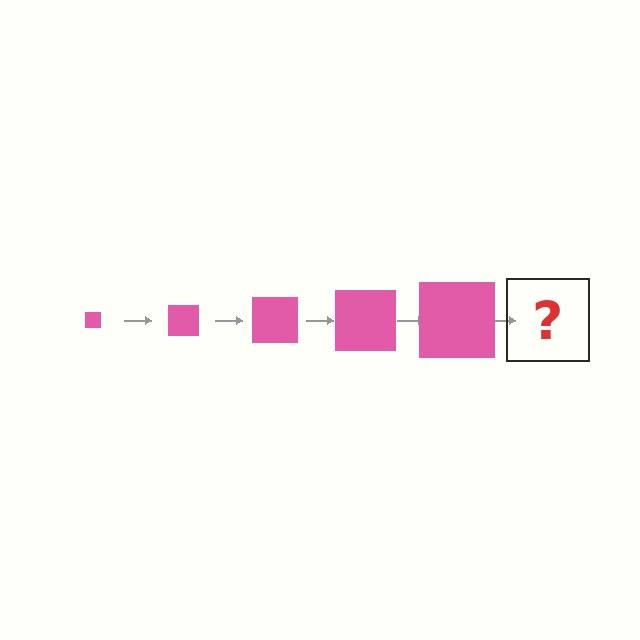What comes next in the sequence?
The next element should be a pink square, larger than the previous one.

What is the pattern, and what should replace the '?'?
The pattern is that the square gets progressively larger each step. The '?' should be a pink square, larger than the previous one.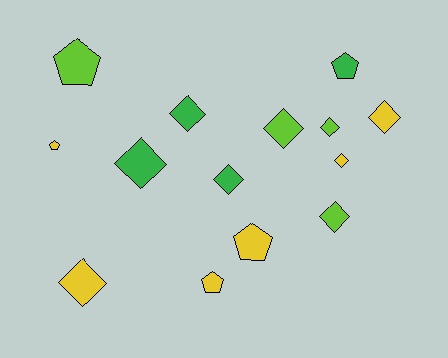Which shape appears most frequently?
Diamond, with 9 objects.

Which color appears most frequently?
Yellow, with 6 objects.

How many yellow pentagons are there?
There are 3 yellow pentagons.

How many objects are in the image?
There are 14 objects.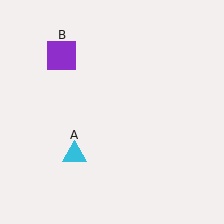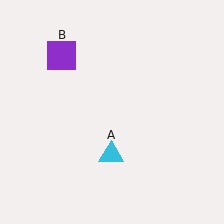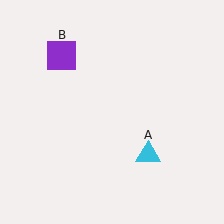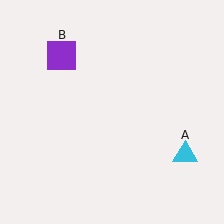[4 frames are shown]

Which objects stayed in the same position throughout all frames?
Purple square (object B) remained stationary.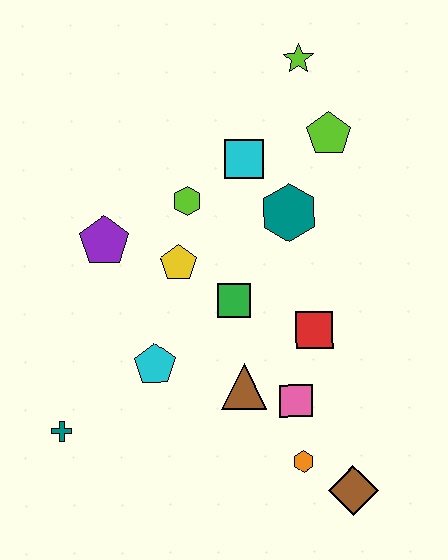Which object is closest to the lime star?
The lime pentagon is closest to the lime star.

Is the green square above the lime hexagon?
No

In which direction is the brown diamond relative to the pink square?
The brown diamond is below the pink square.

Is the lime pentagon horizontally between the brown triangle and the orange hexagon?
No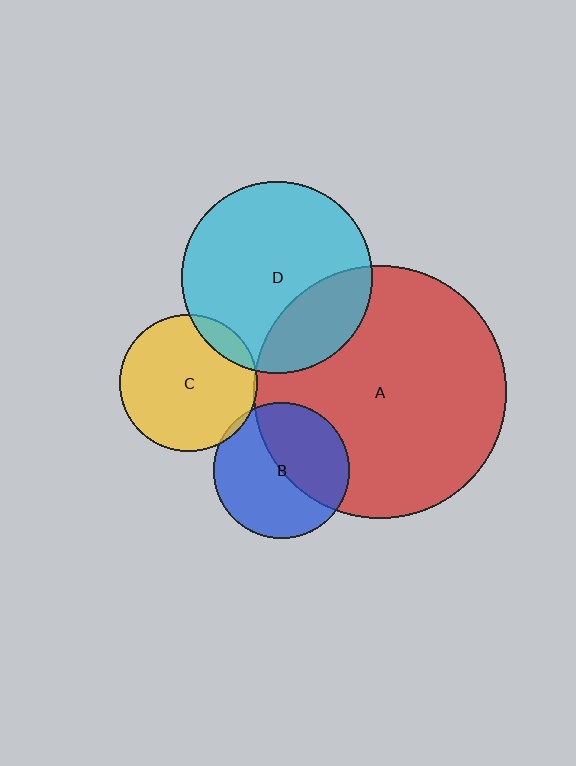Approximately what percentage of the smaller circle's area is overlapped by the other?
Approximately 25%.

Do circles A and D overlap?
Yes.